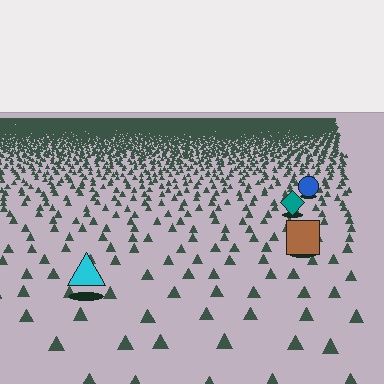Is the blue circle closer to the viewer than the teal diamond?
No. The teal diamond is closer — you can tell from the texture gradient: the ground texture is coarser near it.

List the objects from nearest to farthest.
From nearest to farthest: the cyan triangle, the brown square, the teal diamond, the blue circle.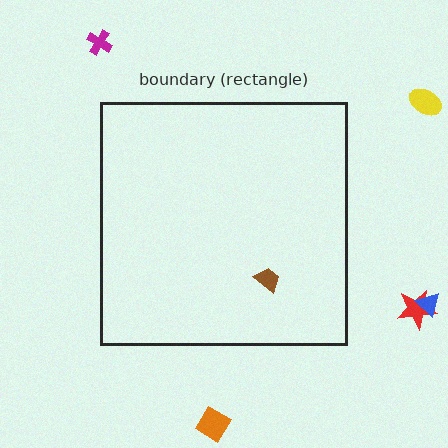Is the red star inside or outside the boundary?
Outside.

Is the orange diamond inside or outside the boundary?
Outside.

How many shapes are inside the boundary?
1 inside, 5 outside.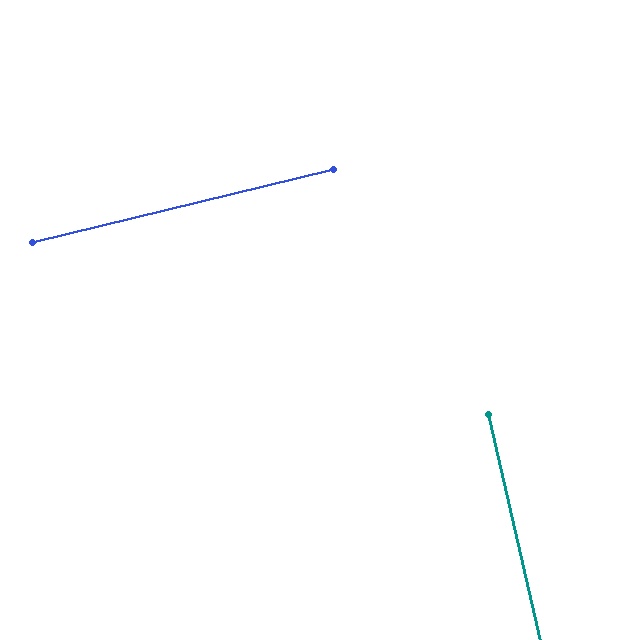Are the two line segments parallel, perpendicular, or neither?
Perpendicular — they meet at approximately 89°.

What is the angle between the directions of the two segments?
Approximately 89 degrees.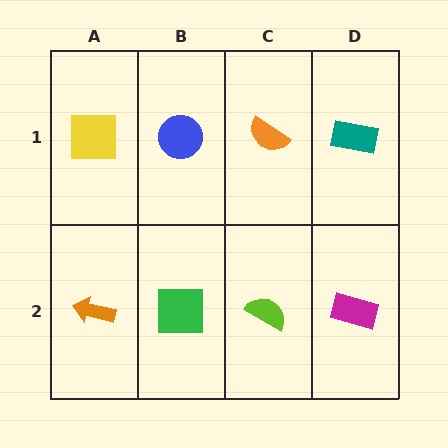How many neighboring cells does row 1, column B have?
3.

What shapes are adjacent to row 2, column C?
An orange semicircle (row 1, column C), a green square (row 2, column B), a magenta rectangle (row 2, column D).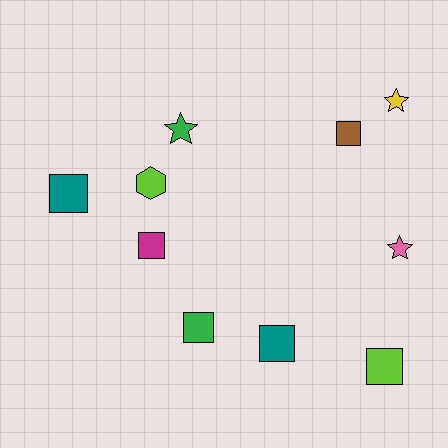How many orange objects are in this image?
There are no orange objects.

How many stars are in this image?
There are 3 stars.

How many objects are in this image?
There are 10 objects.